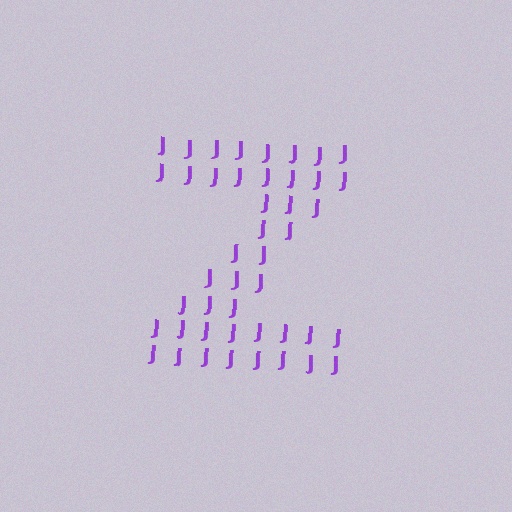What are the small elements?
The small elements are letter J's.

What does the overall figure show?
The overall figure shows the letter Z.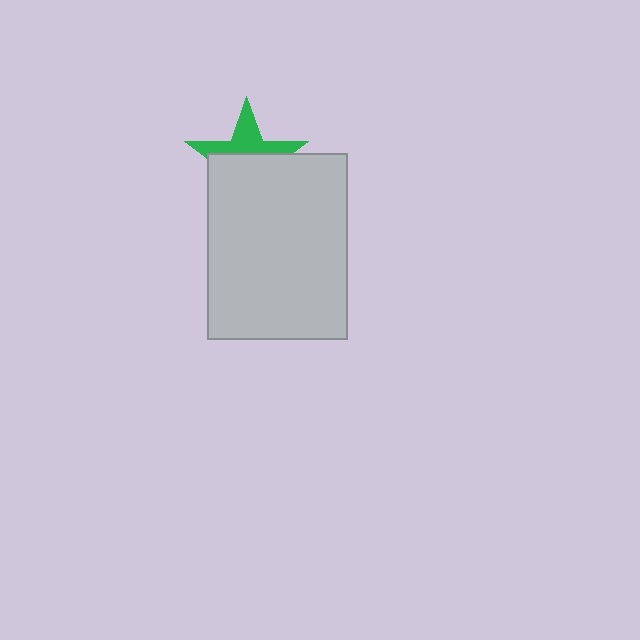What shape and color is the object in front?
The object in front is a light gray rectangle.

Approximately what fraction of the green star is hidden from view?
Roughly 59% of the green star is hidden behind the light gray rectangle.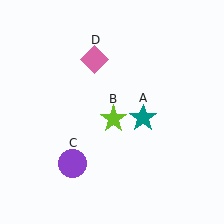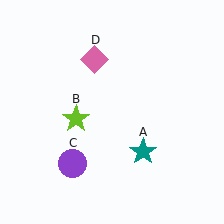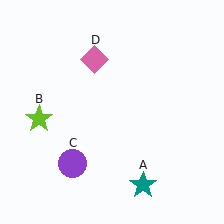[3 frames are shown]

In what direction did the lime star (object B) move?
The lime star (object B) moved left.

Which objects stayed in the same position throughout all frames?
Purple circle (object C) and pink diamond (object D) remained stationary.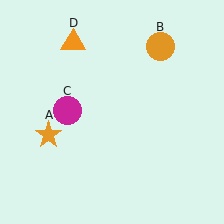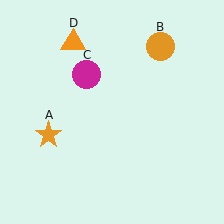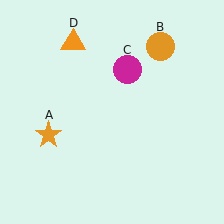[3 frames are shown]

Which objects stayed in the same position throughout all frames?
Orange star (object A) and orange circle (object B) and orange triangle (object D) remained stationary.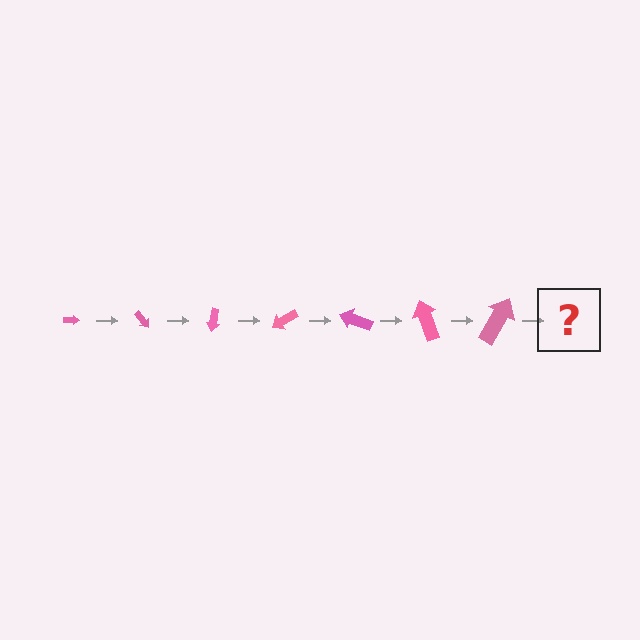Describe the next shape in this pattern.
It should be an arrow, larger than the previous one and rotated 350 degrees from the start.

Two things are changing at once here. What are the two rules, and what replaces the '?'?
The two rules are that the arrow grows larger each step and it rotates 50 degrees each step. The '?' should be an arrow, larger than the previous one and rotated 350 degrees from the start.